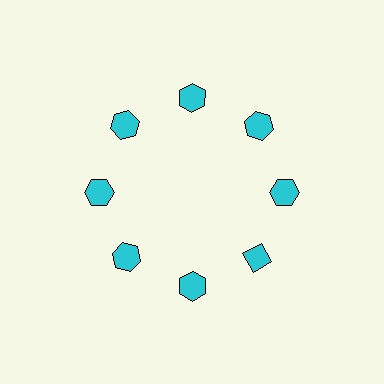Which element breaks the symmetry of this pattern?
The cyan diamond at roughly the 4 o'clock position breaks the symmetry. All other shapes are cyan hexagons.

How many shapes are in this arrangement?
There are 8 shapes arranged in a ring pattern.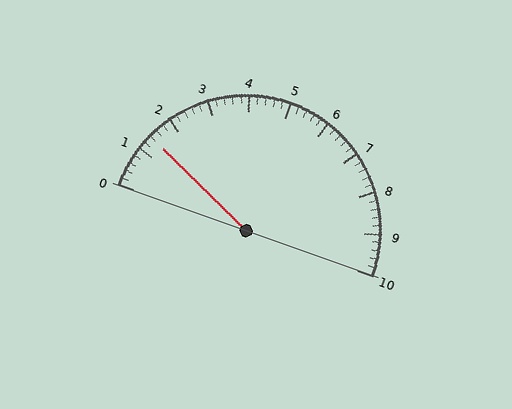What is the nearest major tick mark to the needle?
The nearest major tick mark is 1.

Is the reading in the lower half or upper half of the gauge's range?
The reading is in the lower half of the range (0 to 10).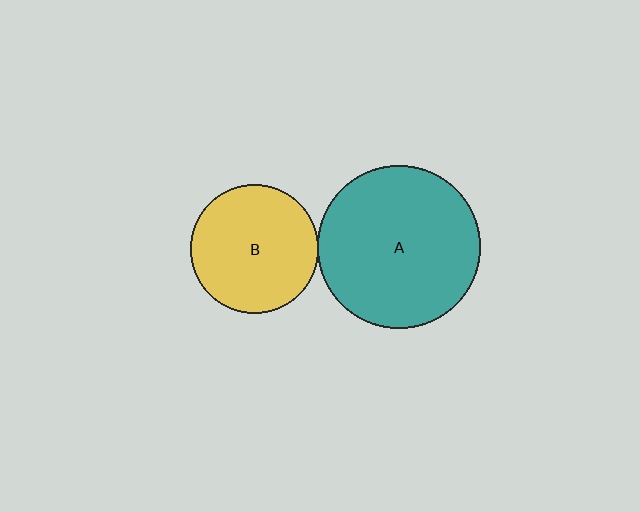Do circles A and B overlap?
Yes.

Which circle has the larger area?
Circle A (teal).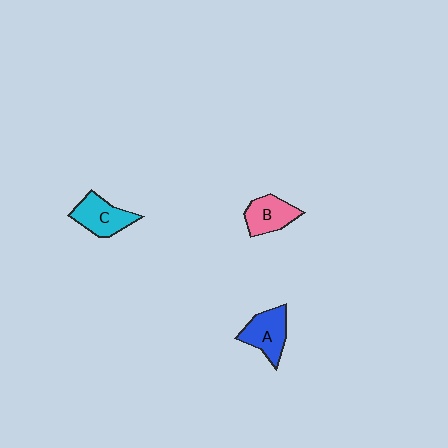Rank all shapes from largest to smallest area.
From largest to smallest: A (blue), C (cyan), B (pink).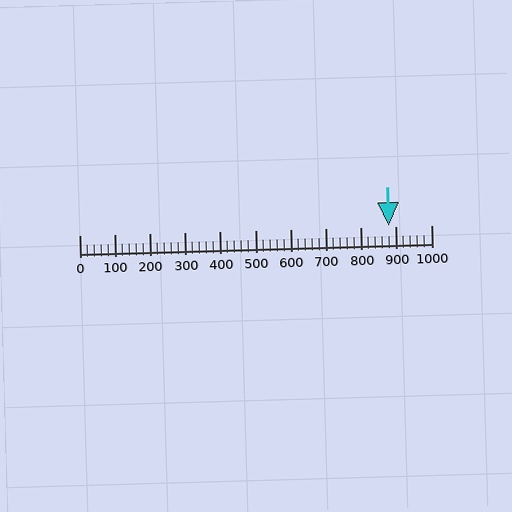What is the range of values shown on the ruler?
The ruler shows values from 0 to 1000.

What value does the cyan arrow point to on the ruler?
The cyan arrow points to approximately 880.